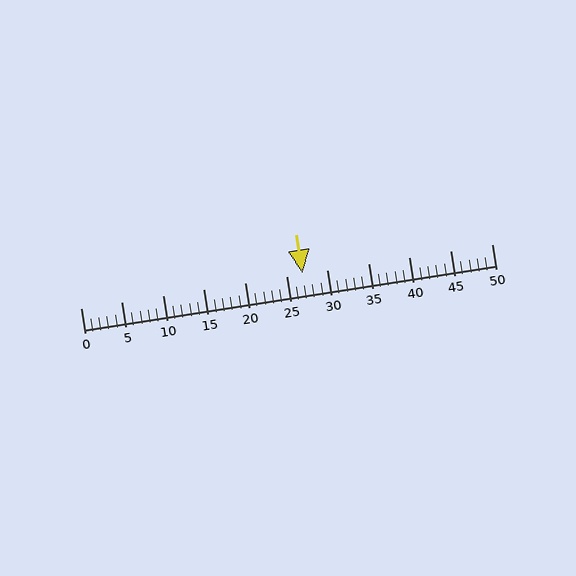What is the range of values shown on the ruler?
The ruler shows values from 0 to 50.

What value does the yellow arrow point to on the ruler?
The yellow arrow points to approximately 27.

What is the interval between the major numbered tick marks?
The major tick marks are spaced 5 units apart.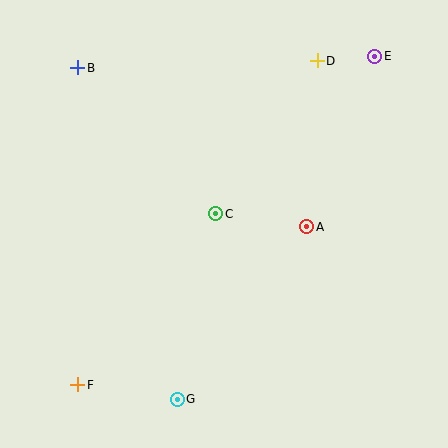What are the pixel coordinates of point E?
Point E is at (375, 56).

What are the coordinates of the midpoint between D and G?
The midpoint between D and G is at (247, 230).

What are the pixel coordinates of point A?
Point A is at (307, 227).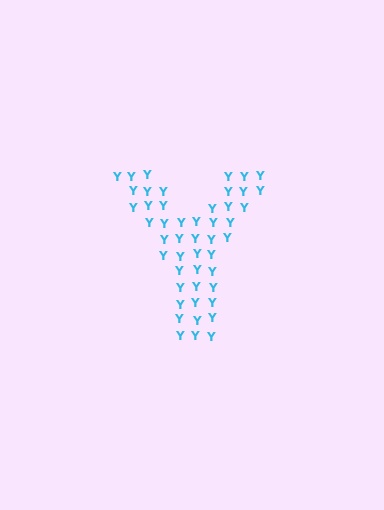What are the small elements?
The small elements are letter Y's.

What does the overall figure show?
The overall figure shows the letter Y.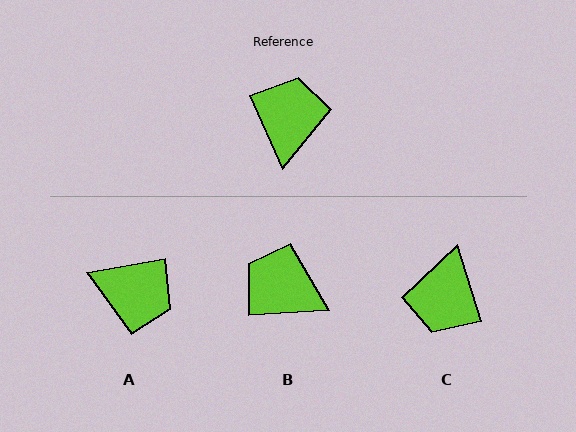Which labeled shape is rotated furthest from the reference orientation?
C, about 173 degrees away.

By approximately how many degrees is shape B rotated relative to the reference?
Approximately 69 degrees counter-clockwise.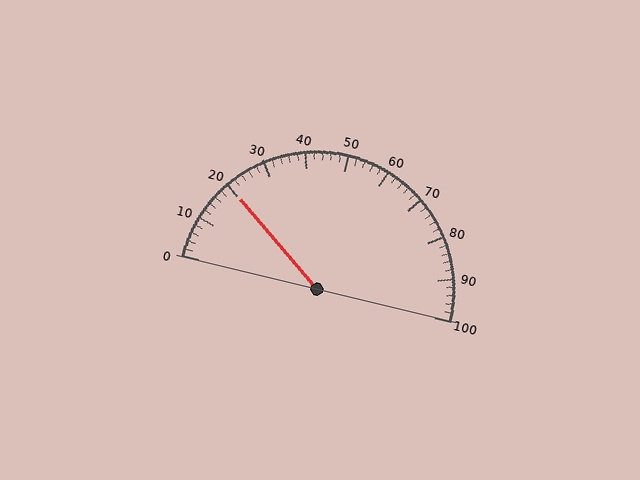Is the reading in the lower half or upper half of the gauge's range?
The reading is in the lower half of the range (0 to 100).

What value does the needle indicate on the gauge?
The needle indicates approximately 20.